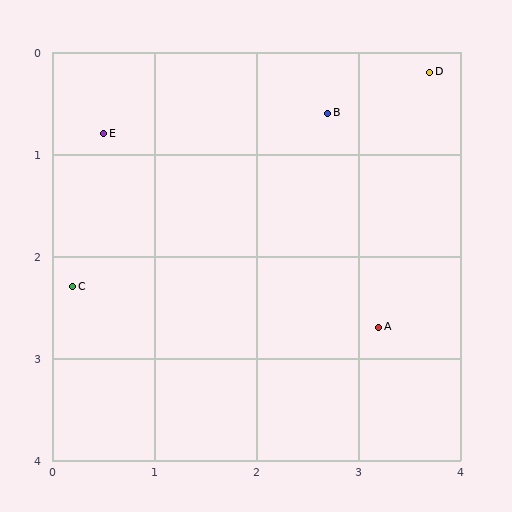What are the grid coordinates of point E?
Point E is at approximately (0.5, 0.8).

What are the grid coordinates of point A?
Point A is at approximately (3.2, 2.7).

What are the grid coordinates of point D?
Point D is at approximately (3.7, 0.2).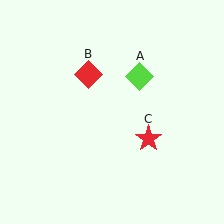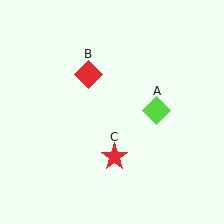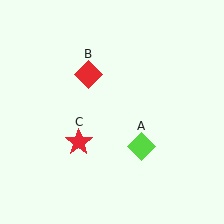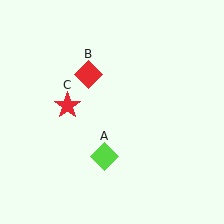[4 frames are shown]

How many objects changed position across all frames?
2 objects changed position: lime diamond (object A), red star (object C).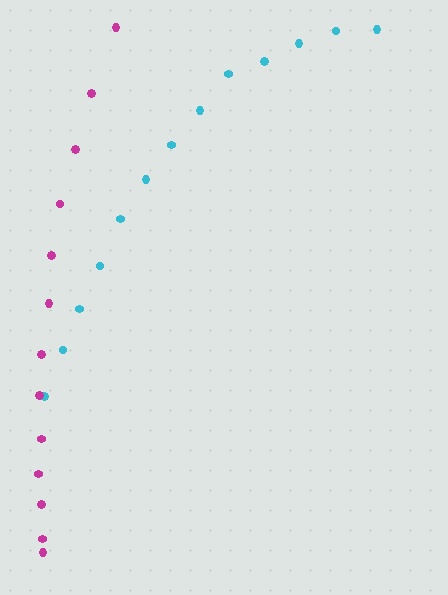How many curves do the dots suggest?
There are 2 distinct paths.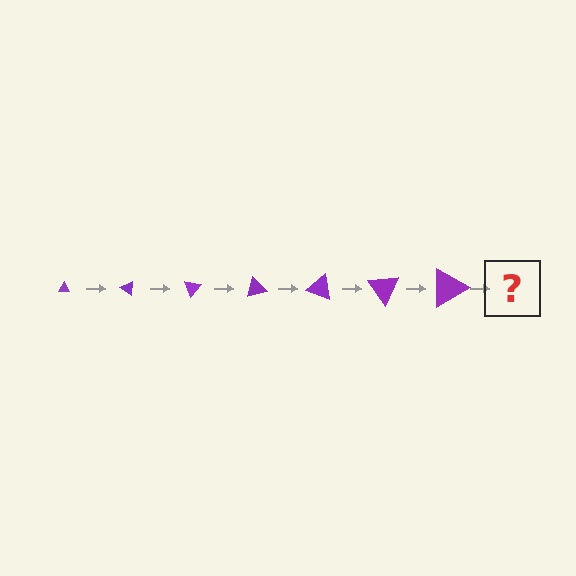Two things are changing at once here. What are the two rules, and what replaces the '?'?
The two rules are that the triangle grows larger each step and it rotates 35 degrees each step. The '?' should be a triangle, larger than the previous one and rotated 245 degrees from the start.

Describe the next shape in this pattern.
It should be a triangle, larger than the previous one and rotated 245 degrees from the start.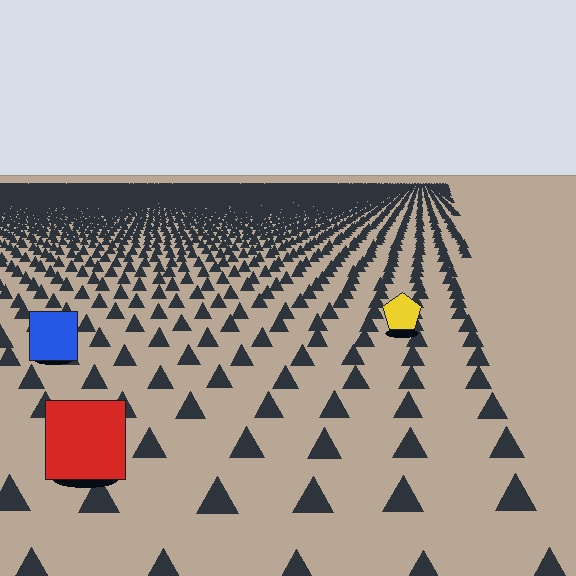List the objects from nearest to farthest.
From nearest to farthest: the red square, the blue square, the yellow pentagon.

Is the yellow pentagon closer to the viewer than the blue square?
No. The blue square is closer — you can tell from the texture gradient: the ground texture is coarser near it.